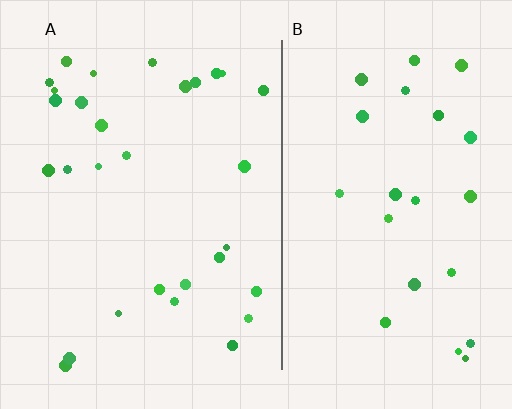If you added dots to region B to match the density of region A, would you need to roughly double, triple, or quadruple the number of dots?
Approximately double.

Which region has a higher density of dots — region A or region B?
A (the left).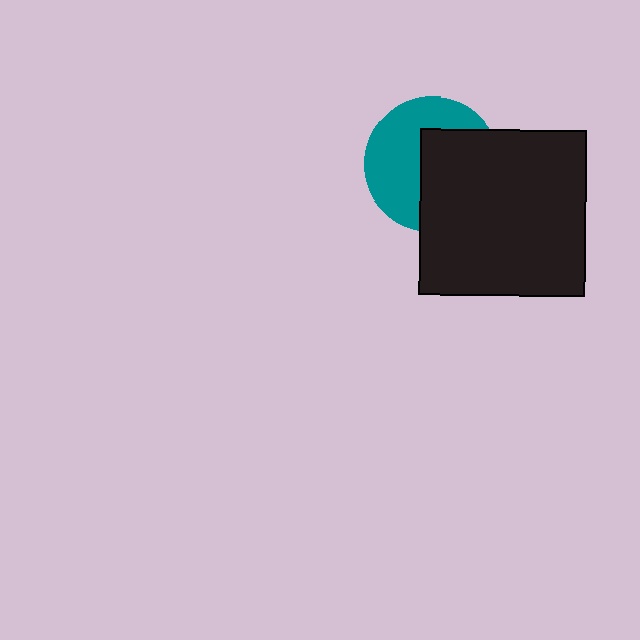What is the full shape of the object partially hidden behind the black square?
The partially hidden object is a teal circle.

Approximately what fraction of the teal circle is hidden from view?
Roughly 50% of the teal circle is hidden behind the black square.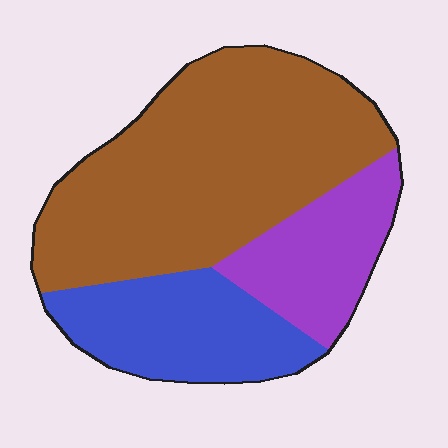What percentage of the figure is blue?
Blue covers roughly 25% of the figure.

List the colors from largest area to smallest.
From largest to smallest: brown, blue, purple.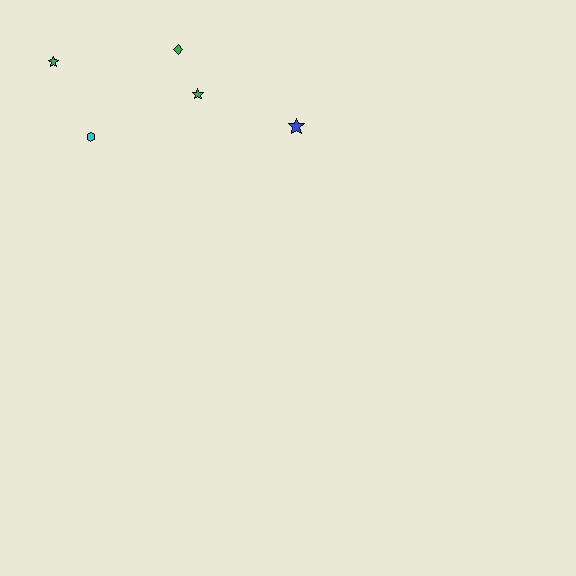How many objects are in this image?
There are 5 objects.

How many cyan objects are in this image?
There is 1 cyan object.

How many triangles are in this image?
There are no triangles.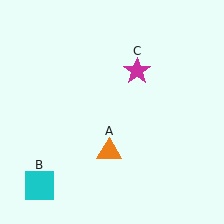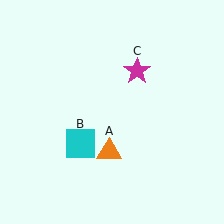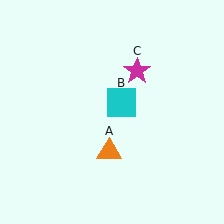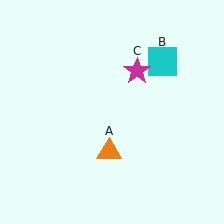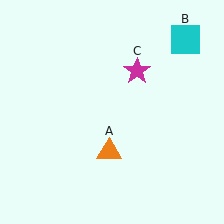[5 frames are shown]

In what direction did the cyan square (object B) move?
The cyan square (object B) moved up and to the right.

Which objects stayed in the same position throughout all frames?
Orange triangle (object A) and magenta star (object C) remained stationary.